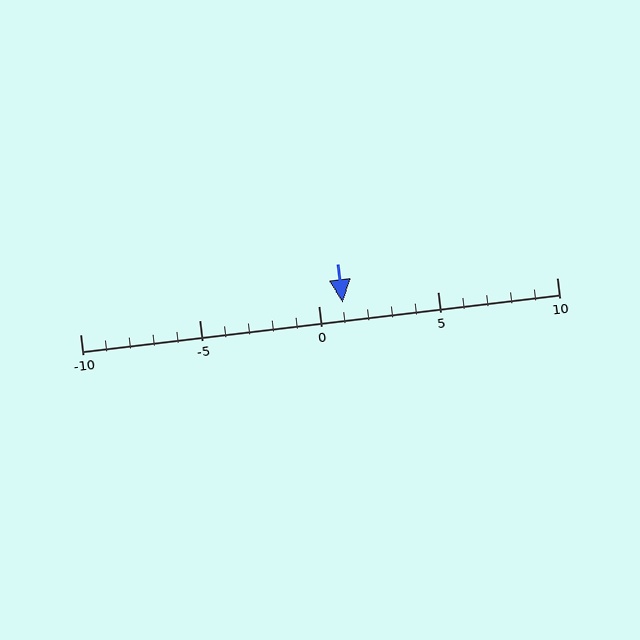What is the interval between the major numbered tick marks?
The major tick marks are spaced 5 units apart.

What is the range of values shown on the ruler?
The ruler shows values from -10 to 10.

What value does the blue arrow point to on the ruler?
The blue arrow points to approximately 1.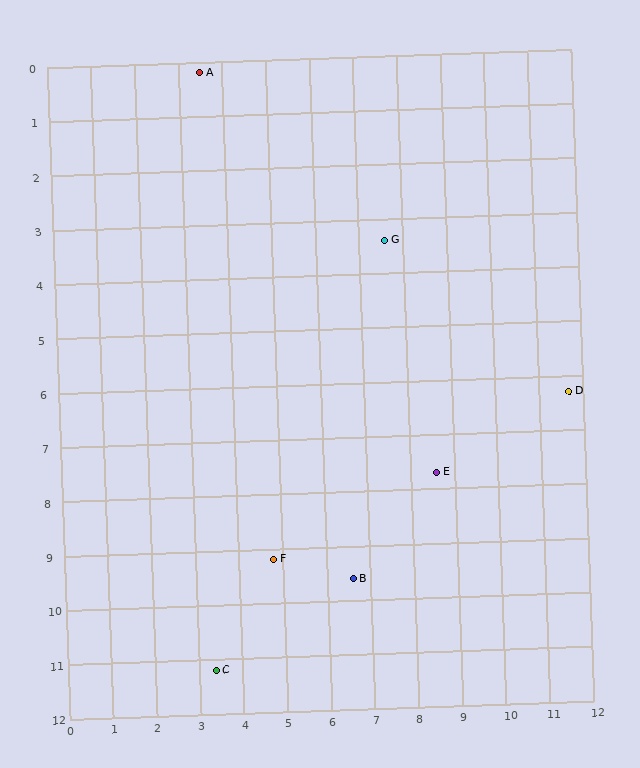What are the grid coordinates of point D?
Point D is at approximately (11.7, 6.3).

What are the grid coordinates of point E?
Point E is at approximately (8.6, 7.7).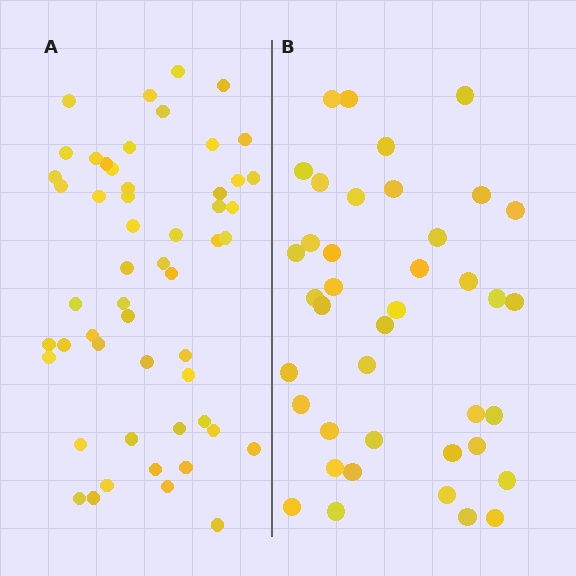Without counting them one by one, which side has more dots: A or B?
Region A (the left region) has more dots.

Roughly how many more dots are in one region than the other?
Region A has approximately 15 more dots than region B.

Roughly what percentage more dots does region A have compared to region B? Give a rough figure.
About 30% more.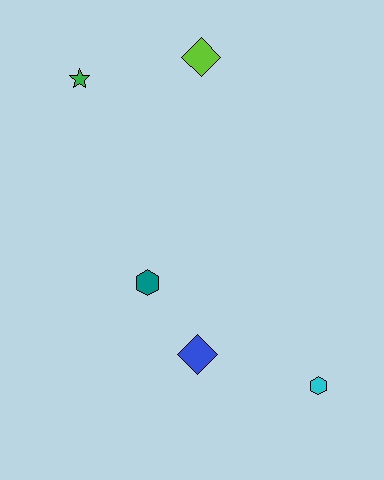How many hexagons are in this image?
There are 2 hexagons.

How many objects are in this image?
There are 5 objects.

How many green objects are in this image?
There is 1 green object.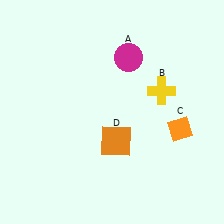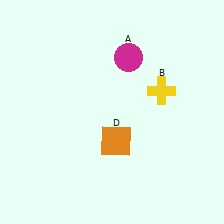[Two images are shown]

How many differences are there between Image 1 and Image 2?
There is 1 difference between the two images.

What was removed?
The orange diamond (C) was removed in Image 2.